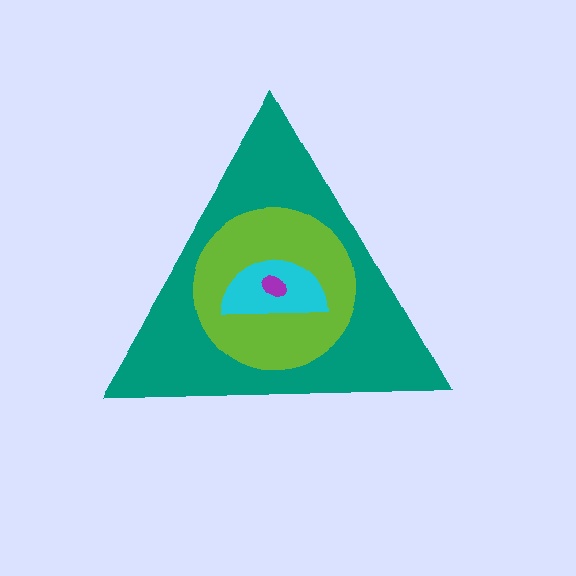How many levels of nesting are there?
4.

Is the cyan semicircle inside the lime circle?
Yes.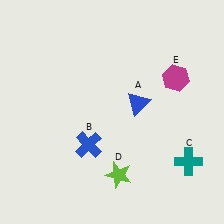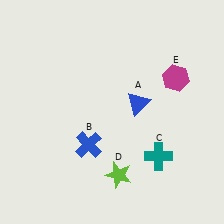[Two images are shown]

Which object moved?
The teal cross (C) moved left.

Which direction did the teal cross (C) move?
The teal cross (C) moved left.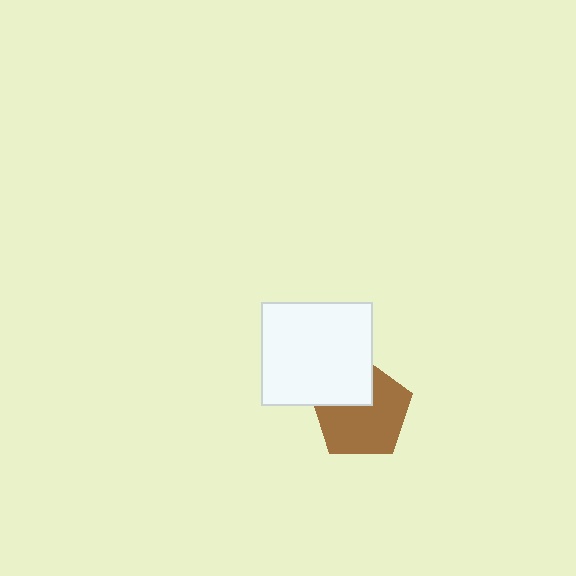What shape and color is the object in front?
The object in front is a white rectangle.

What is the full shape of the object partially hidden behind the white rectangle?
The partially hidden object is a brown pentagon.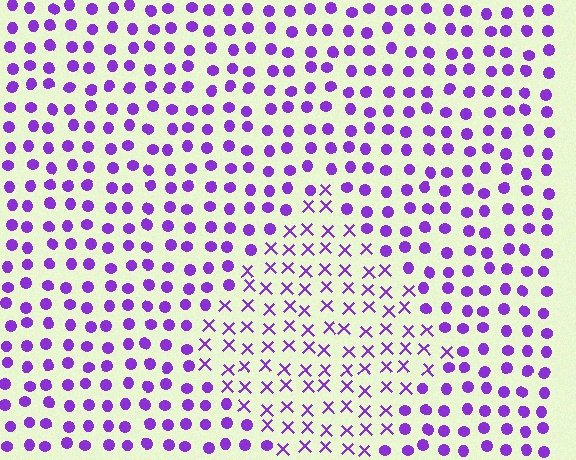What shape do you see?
I see a diamond.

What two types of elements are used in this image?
The image uses X marks inside the diamond region and circles outside it.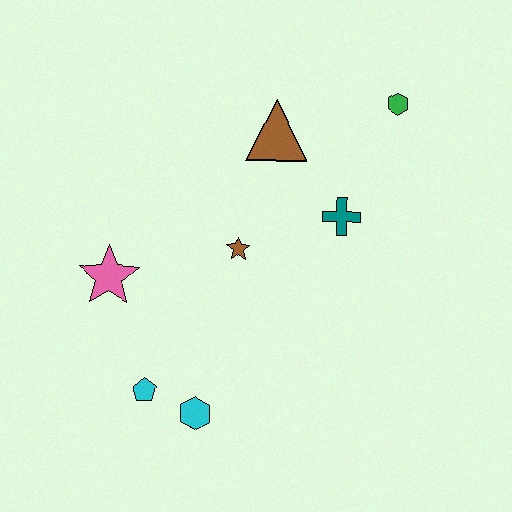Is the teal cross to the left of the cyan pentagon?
No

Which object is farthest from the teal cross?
The cyan pentagon is farthest from the teal cross.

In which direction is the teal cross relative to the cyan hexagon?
The teal cross is above the cyan hexagon.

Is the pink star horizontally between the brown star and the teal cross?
No